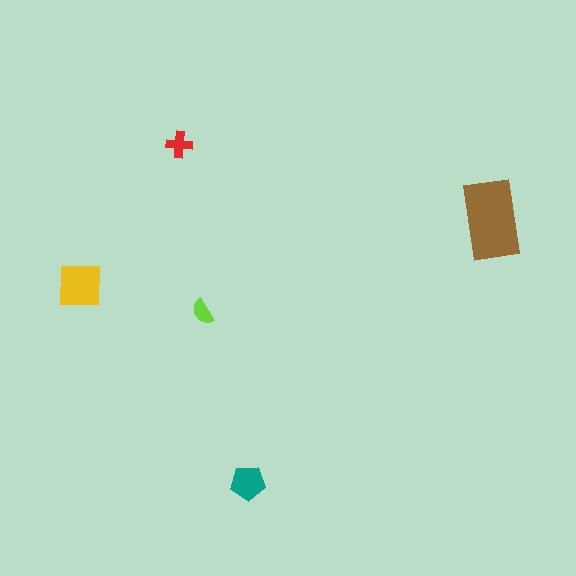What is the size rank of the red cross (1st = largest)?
4th.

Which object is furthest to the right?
The brown rectangle is rightmost.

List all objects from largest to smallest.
The brown rectangle, the yellow square, the teal pentagon, the red cross, the lime semicircle.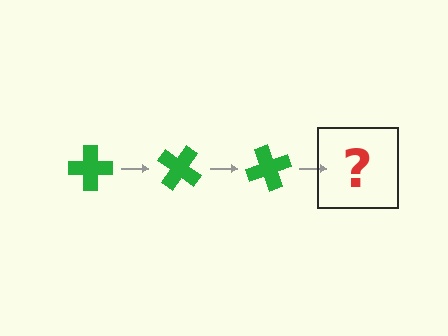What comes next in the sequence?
The next element should be a green cross rotated 105 degrees.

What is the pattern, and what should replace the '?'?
The pattern is that the cross rotates 35 degrees each step. The '?' should be a green cross rotated 105 degrees.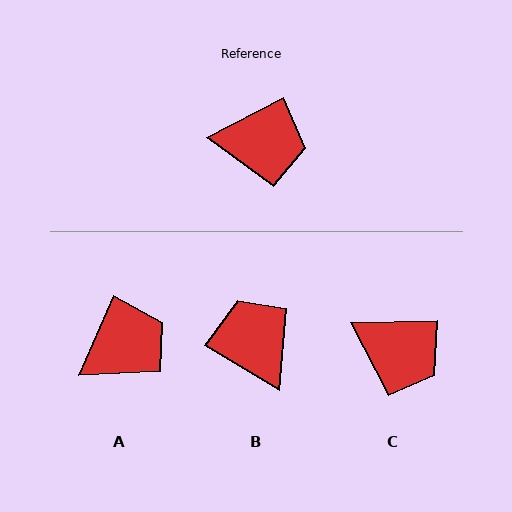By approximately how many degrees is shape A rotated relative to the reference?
Approximately 39 degrees counter-clockwise.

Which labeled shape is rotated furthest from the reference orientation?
B, about 121 degrees away.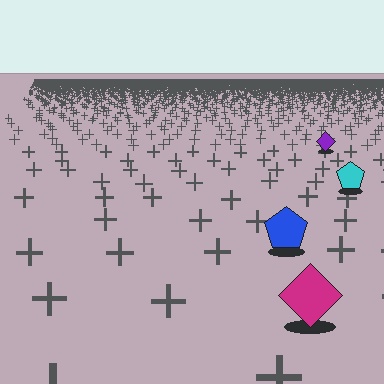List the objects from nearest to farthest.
From nearest to farthest: the magenta diamond, the blue pentagon, the cyan pentagon, the purple diamond.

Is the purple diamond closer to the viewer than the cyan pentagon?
No. The cyan pentagon is closer — you can tell from the texture gradient: the ground texture is coarser near it.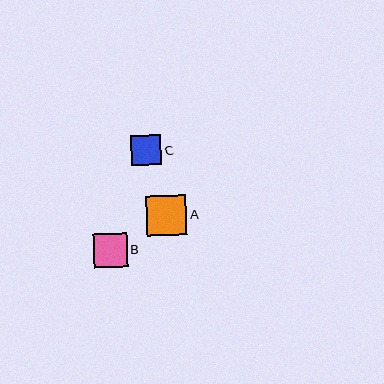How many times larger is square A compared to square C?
Square A is approximately 1.4 times the size of square C.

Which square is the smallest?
Square C is the smallest with a size of approximately 30 pixels.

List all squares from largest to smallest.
From largest to smallest: A, B, C.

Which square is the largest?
Square A is the largest with a size of approximately 41 pixels.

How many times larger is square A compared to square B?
Square A is approximately 1.2 times the size of square B.